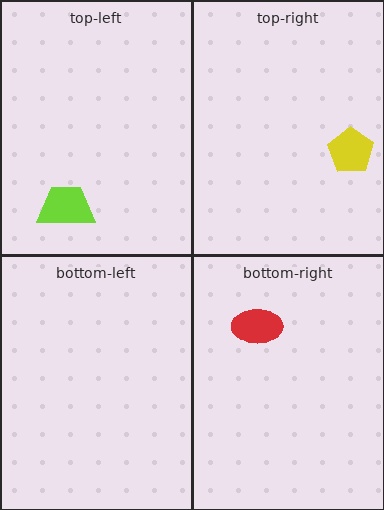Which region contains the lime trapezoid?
The top-left region.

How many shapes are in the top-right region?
1.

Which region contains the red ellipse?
The bottom-right region.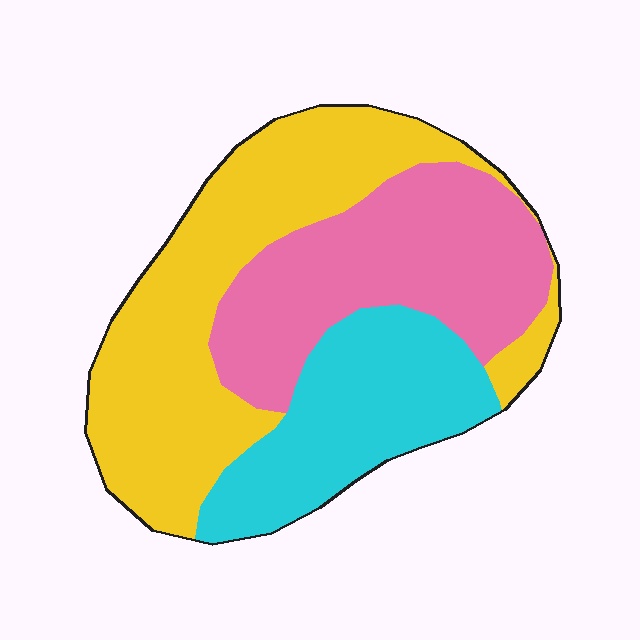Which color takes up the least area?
Cyan, at roughly 25%.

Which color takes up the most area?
Yellow, at roughly 45%.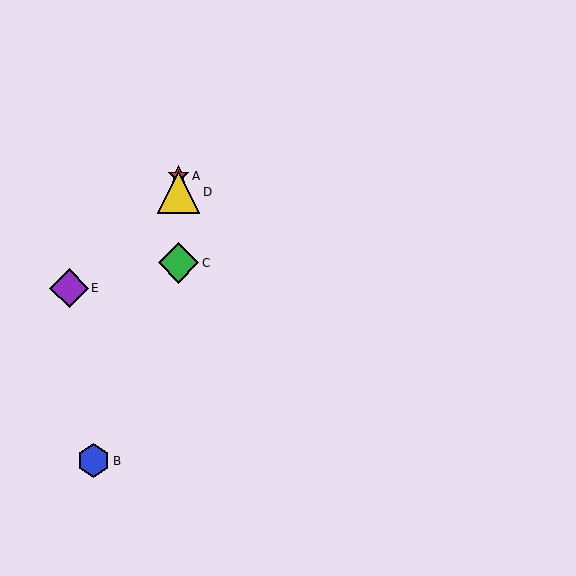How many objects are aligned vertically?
3 objects (A, C, D) are aligned vertically.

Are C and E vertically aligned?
No, C is at x≈178 and E is at x≈69.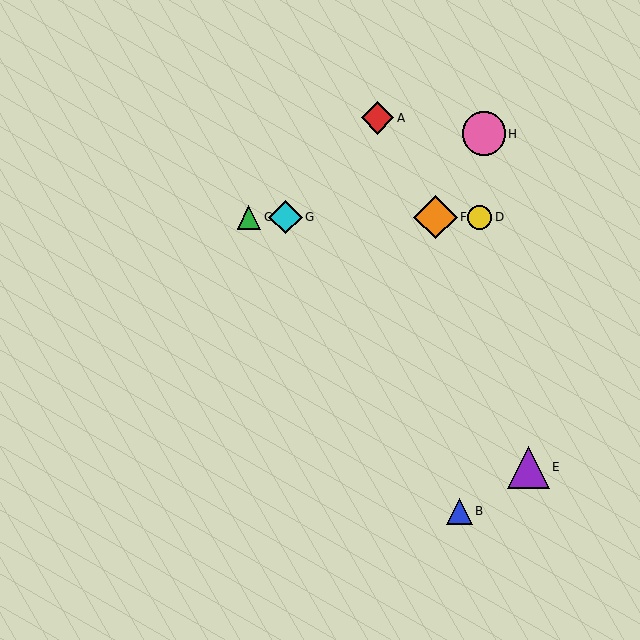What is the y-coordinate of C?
Object C is at y≈217.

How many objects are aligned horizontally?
4 objects (C, D, F, G) are aligned horizontally.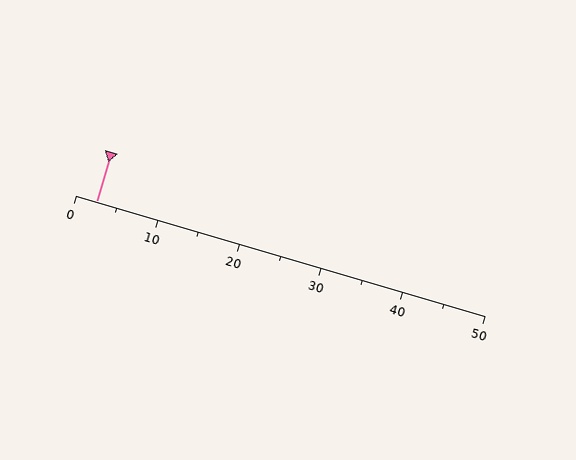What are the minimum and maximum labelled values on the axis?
The axis runs from 0 to 50.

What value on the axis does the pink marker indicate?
The marker indicates approximately 2.5.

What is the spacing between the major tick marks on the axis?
The major ticks are spaced 10 apart.